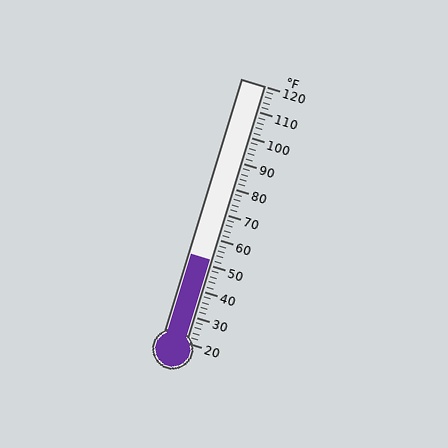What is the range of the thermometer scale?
The thermometer scale ranges from 20°F to 120°F.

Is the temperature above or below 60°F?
The temperature is below 60°F.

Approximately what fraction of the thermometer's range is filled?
The thermometer is filled to approximately 30% of its range.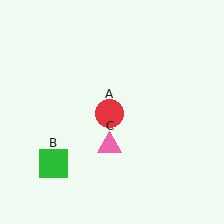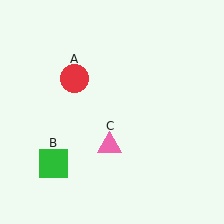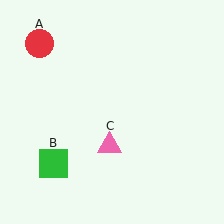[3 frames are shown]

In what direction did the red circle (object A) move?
The red circle (object A) moved up and to the left.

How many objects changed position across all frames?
1 object changed position: red circle (object A).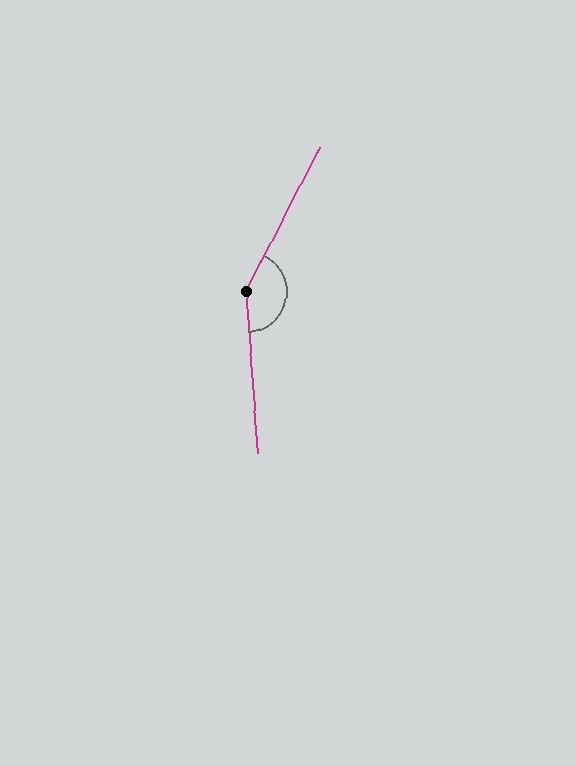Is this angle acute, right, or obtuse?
It is obtuse.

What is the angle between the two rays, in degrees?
Approximately 149 degrees.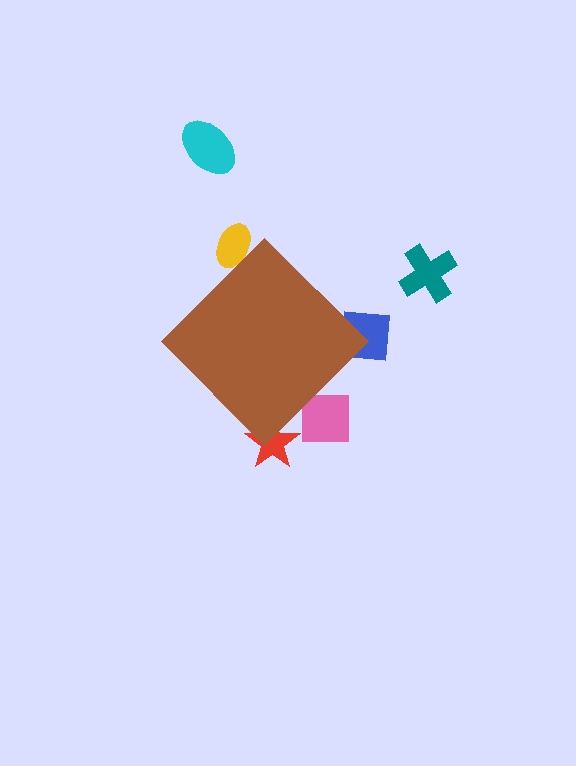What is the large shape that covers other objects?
A brown diamond.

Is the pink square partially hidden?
Yes, the pink square is partially hidden behind the brown diamond.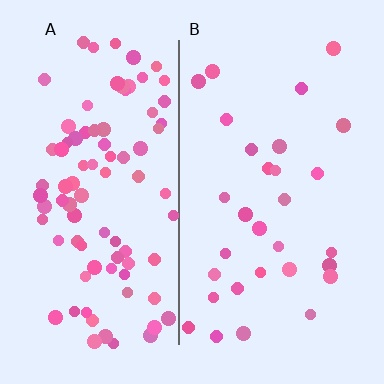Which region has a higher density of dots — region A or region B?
A (the left).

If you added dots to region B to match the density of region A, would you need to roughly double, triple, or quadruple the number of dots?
Approximately triple.